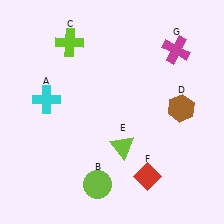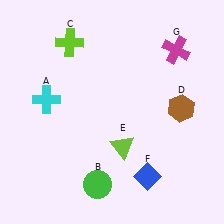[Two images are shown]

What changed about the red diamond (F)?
In Image 1, F is red. In Image 2, it changed to blue.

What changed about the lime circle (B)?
In Image 1, B is lime. In Image 2, it changed to green.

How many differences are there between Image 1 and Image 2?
There are 2 differences between the two images.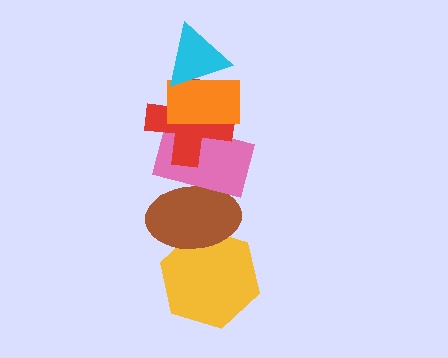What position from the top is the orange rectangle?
The orange rectangle is 2nd from the top.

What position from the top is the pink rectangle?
The pink rectangle is 4th from the top.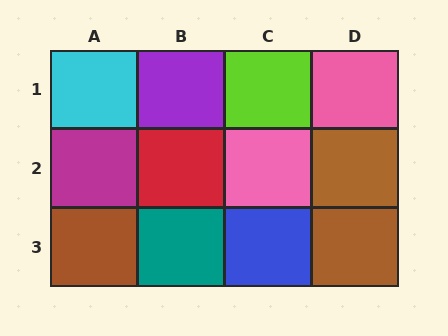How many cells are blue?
1 cell is blue.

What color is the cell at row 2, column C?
Pink.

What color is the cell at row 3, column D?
Brown.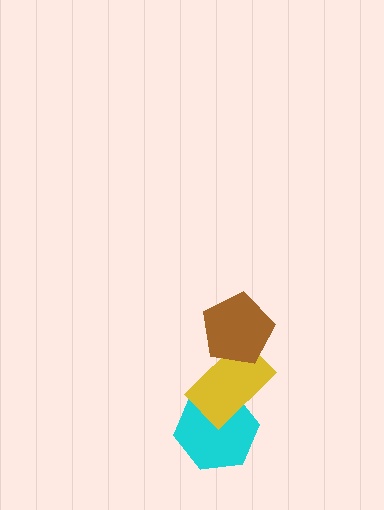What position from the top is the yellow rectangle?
The yellow rectangle is 2nd from the top.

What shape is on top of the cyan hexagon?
The yellow rectangle is on top of the cyan hexagon.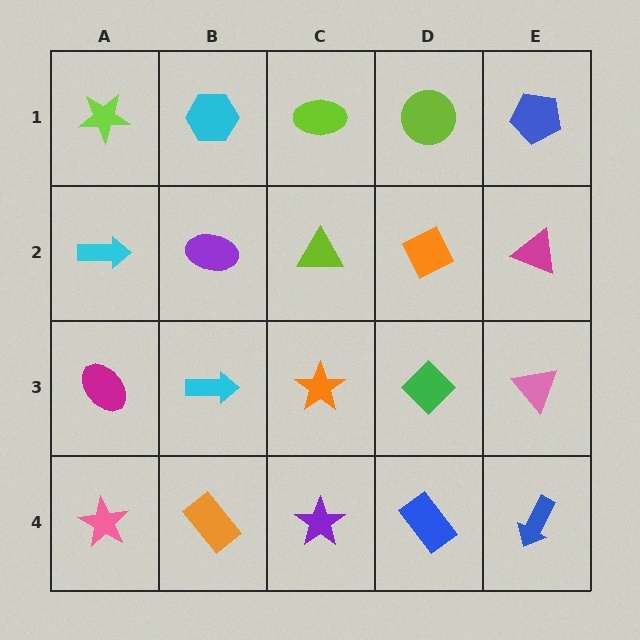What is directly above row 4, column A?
A magenta ellipse.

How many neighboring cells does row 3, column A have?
3.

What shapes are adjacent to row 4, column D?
A green diamond (row 3, column D), a purple star (row 4, column C), a blue arrow (row 4, column E).